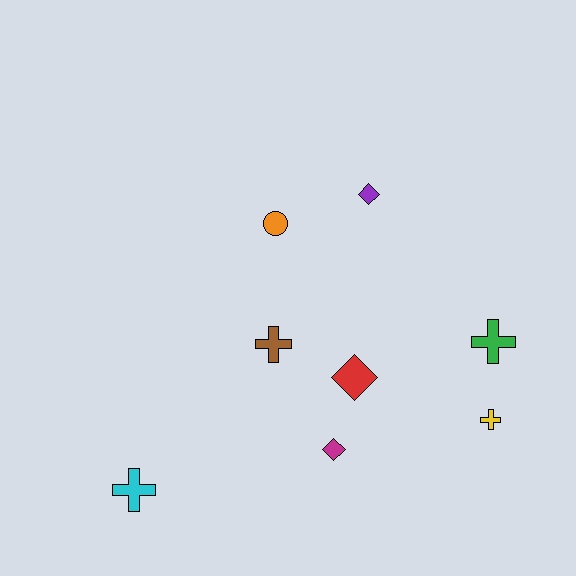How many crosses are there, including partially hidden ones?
There are 4 crosses.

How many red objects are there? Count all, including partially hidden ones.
There is 1 red object.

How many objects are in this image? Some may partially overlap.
There are 8 objects.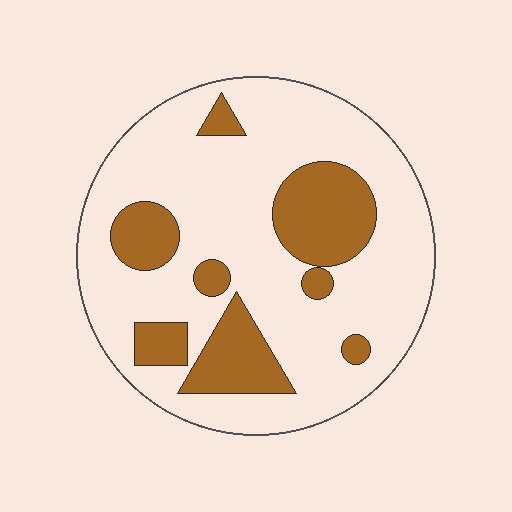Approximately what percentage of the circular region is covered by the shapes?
Approximately 25%.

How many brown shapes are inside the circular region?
8.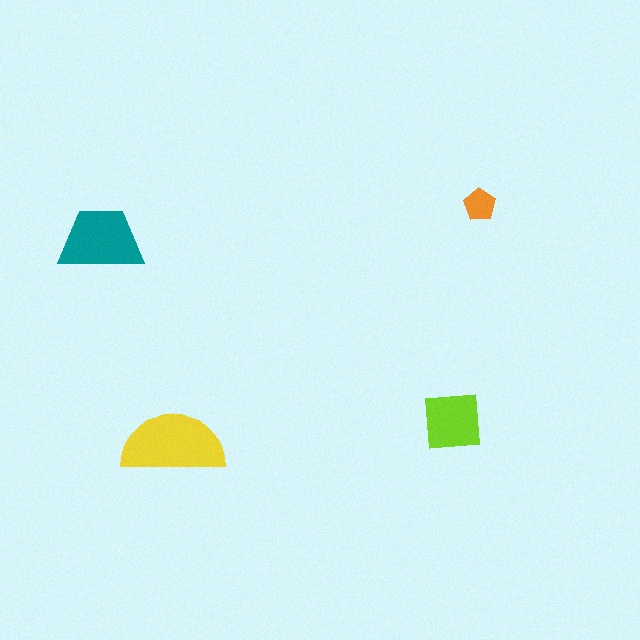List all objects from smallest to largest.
The orange pentagon, the lime square, the teal trapezoid, the yellow semicircle.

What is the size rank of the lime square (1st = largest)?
3rd.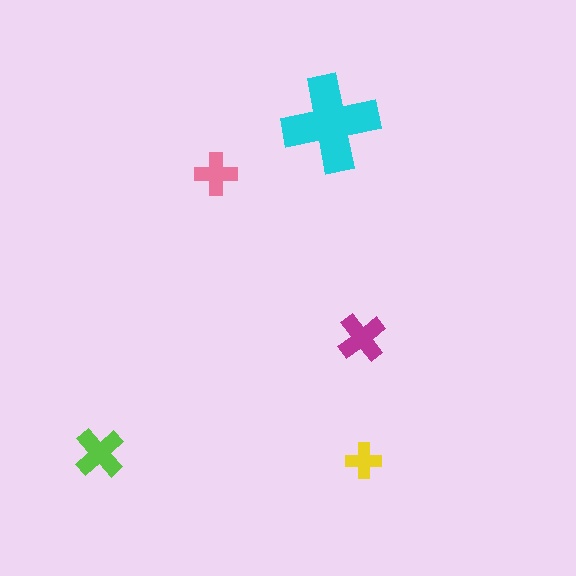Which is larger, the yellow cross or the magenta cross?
The magenta one.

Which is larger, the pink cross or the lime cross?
The lime one.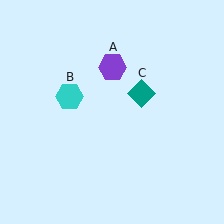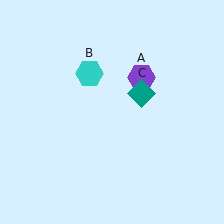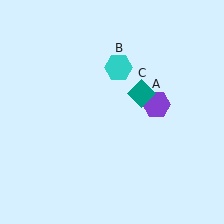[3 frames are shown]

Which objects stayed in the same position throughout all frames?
Teal diamond (object C) remained stationary.